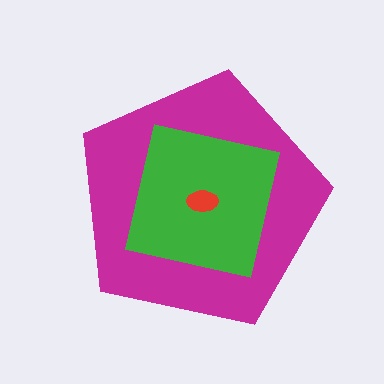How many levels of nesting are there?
3.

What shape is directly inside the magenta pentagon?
The green square.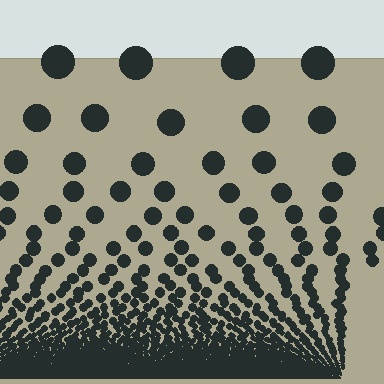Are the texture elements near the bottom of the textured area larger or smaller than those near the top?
Smaller. The gradient is inverted — elements near the bottom are smaller and denser.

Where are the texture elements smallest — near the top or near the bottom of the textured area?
Near the bottom.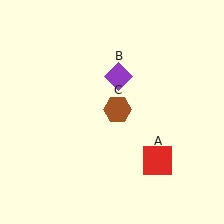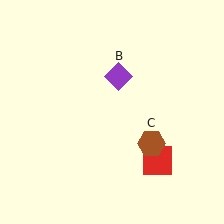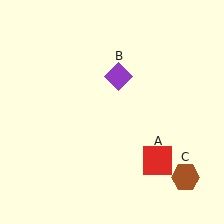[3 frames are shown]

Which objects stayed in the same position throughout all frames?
Red square (object A) and purple diamond (object B) remained stationary.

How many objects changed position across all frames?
1 object changed position: brown hexagon (object C).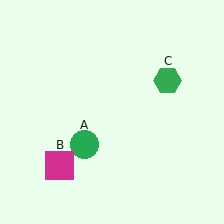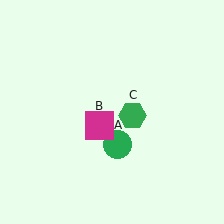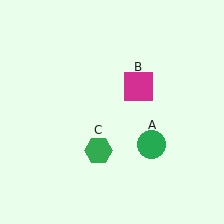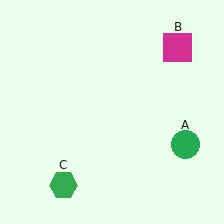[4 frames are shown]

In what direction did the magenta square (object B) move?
The magenta square (object B) moved up and to the right.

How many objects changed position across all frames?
3 objects changed position: green circle (object A), magenta square (object B), green hexagon (object C).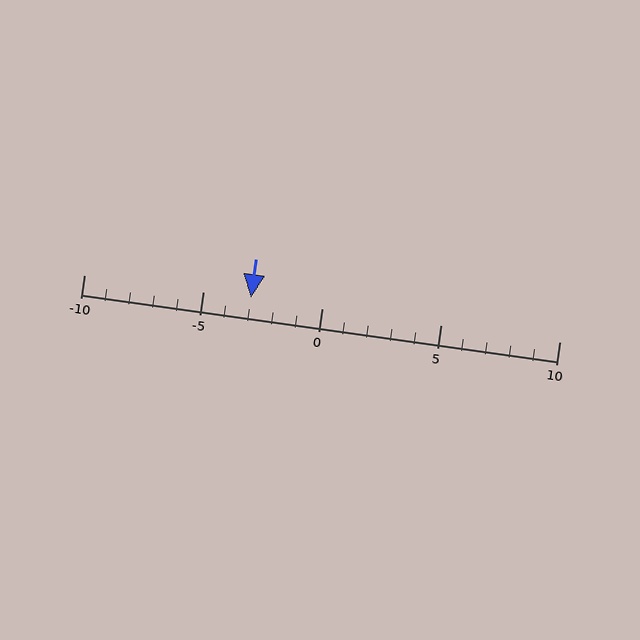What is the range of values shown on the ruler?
The ruler shows values from -10 to 10.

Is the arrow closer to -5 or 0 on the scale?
The arrow is closer to -5.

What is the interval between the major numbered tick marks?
The major tick marks are spaced 5 units apart.